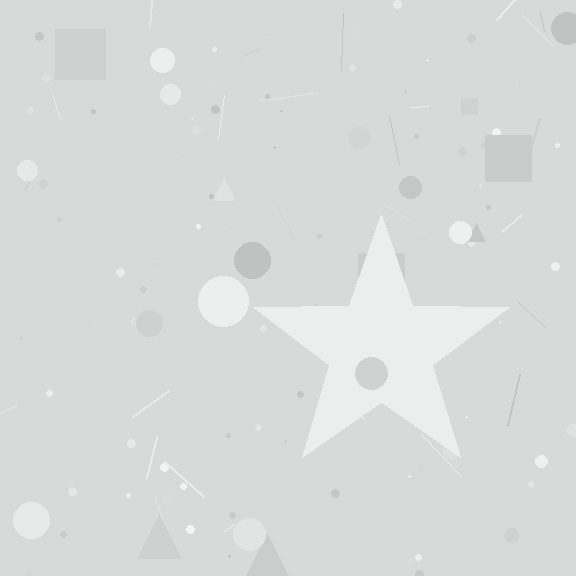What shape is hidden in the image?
A star is hidden in the image.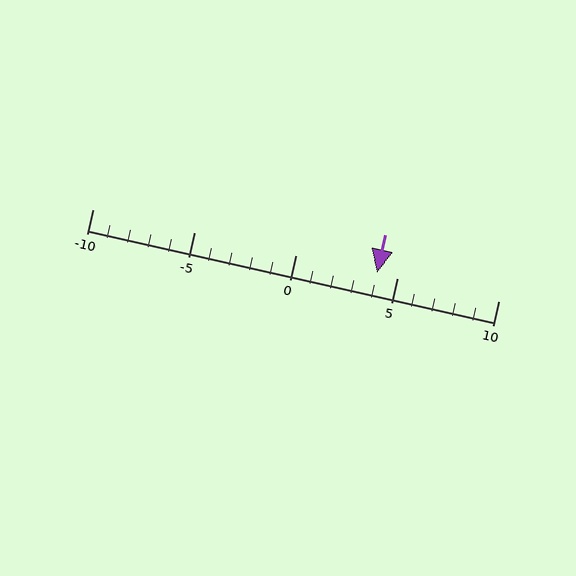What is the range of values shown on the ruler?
The ruler shows values from -10 to 10.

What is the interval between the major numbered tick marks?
The major tick marks are spaced 5 units apart.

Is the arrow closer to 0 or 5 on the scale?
The arrow is closer to 5.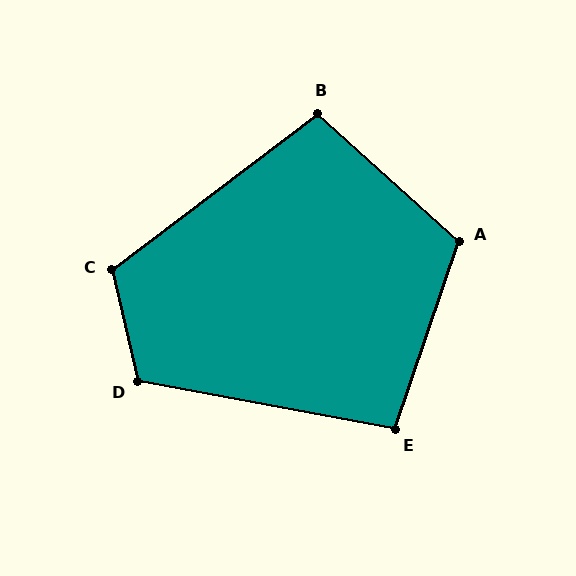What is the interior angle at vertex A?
Approximately 113 degrees (obtuse).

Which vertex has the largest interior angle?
C, at approximately 114 degrees.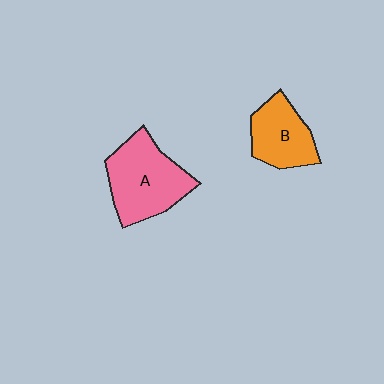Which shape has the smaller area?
Shape B (orange).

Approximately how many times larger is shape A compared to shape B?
Approximately 1.5 times.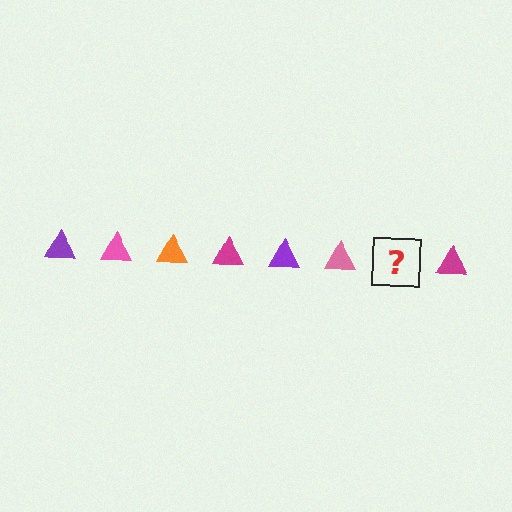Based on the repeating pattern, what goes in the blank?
The blank should be an orange triangle.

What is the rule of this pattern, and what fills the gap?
The rule is that the pattern cycles through purple, pink, orange, magenta triangles. The gap should be filled with an orange triangle.